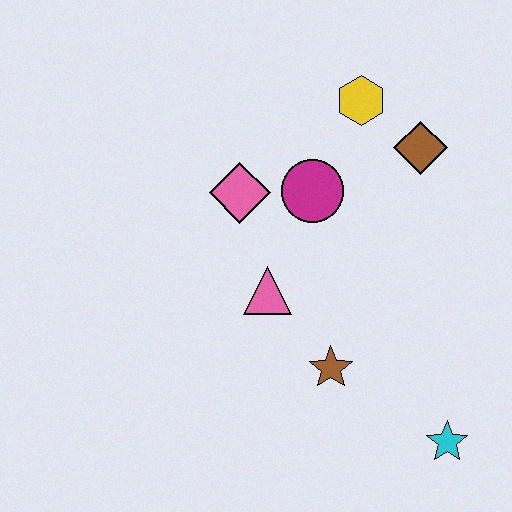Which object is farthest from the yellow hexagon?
The cyan star is farthest from the yellow hexagon.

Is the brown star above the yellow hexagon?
No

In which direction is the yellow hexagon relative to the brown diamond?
The yellow hexagon is to the left of the brown diamond.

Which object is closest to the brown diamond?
The yellow hexagon is closest to the brown diamond.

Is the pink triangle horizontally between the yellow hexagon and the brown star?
No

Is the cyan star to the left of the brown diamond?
No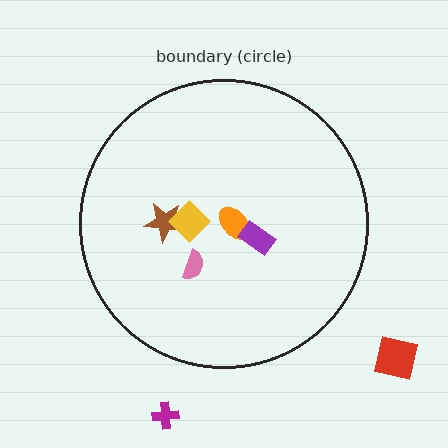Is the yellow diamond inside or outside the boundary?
Inside.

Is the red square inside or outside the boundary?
Outside.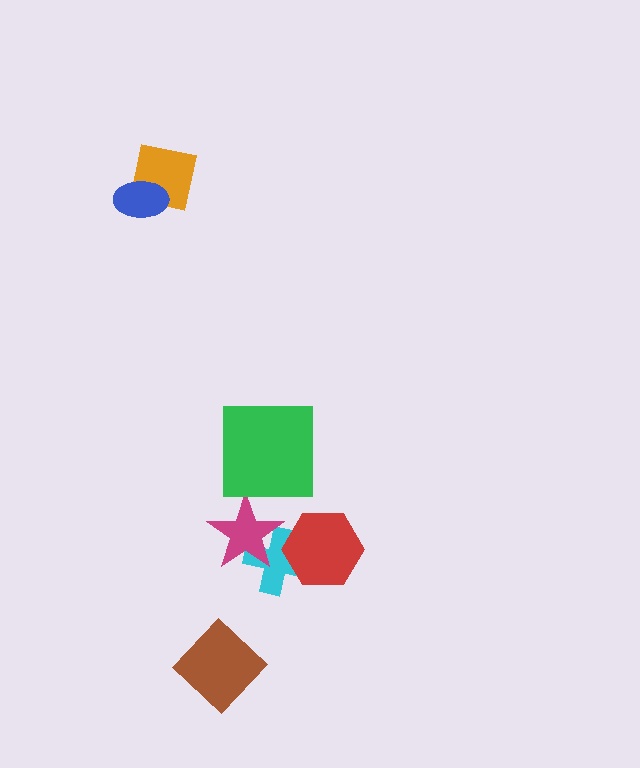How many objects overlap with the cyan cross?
2 objects overlap with the cyan cross.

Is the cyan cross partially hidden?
Yes, it is partially covered by another shape.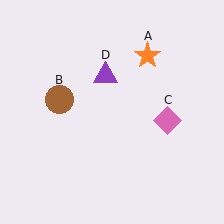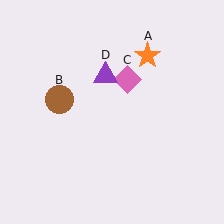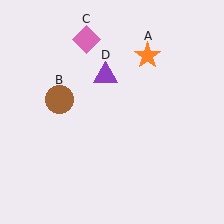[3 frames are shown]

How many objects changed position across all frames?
1 object changed position: pink diamond (object C).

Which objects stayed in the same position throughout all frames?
Orange star (object A) and brown circle (object B) and purple triangle (object D) remained stationary.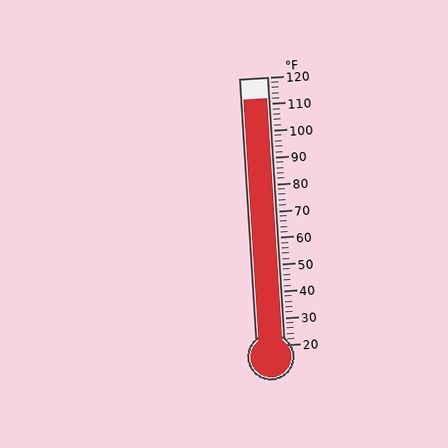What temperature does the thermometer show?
The thermometer shows approximately 112°F.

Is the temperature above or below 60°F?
The temperature is above 60°F.